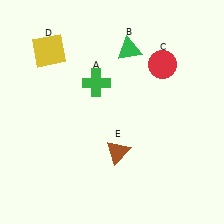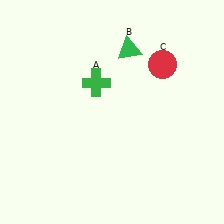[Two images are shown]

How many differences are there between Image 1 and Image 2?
There are 2 differences between the two images.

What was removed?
The yellow square (D), the brown triangle (E) were removed in Image 2.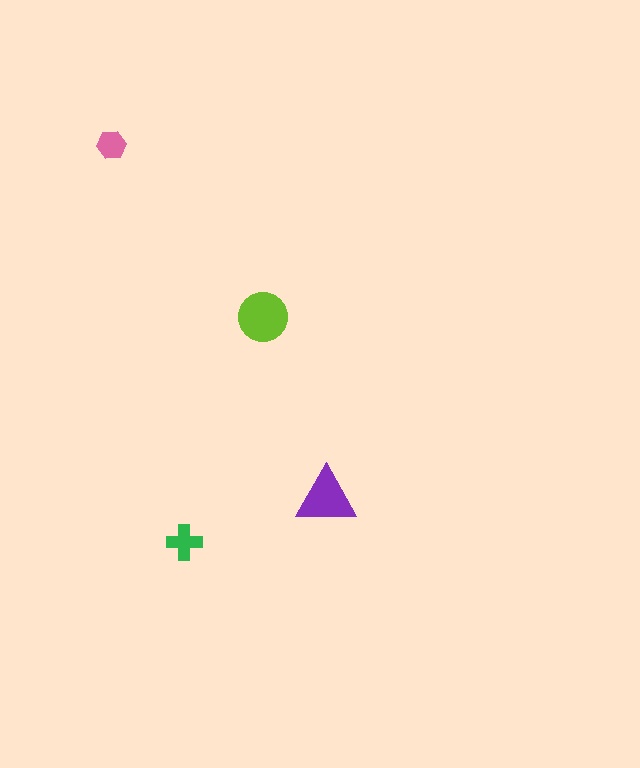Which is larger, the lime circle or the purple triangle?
The lime circle.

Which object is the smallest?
The pink hexagon.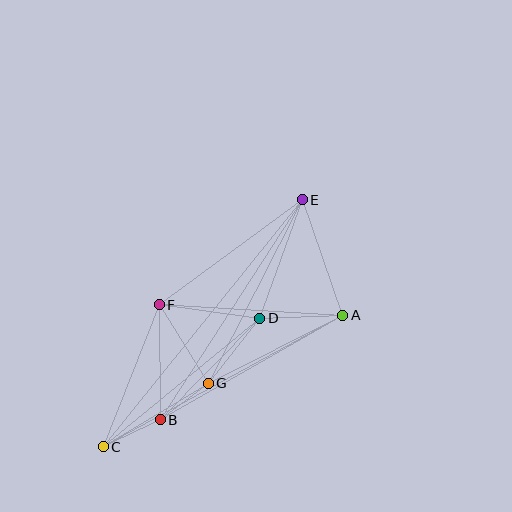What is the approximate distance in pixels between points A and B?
The distance between A and B is approximately 211 pixels.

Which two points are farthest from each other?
Points C and E are farthest from each other.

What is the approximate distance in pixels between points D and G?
The distance between D and G is approximately 83 pixels.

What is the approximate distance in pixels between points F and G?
The distance between F and G is approximately 93 pixels.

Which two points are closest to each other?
Points B and G are closest to each other.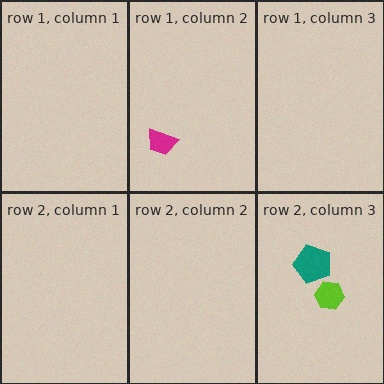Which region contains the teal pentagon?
The row 2, column 3 region.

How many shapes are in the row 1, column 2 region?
1.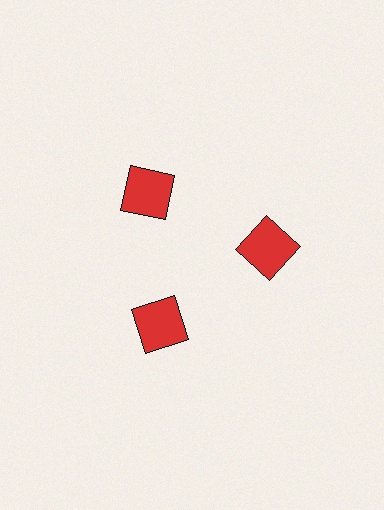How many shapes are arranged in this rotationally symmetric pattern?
There are 3 shapes, arranged in 3 groups of 1.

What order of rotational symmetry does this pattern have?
This pattern has 3-fold rotational symmetry.